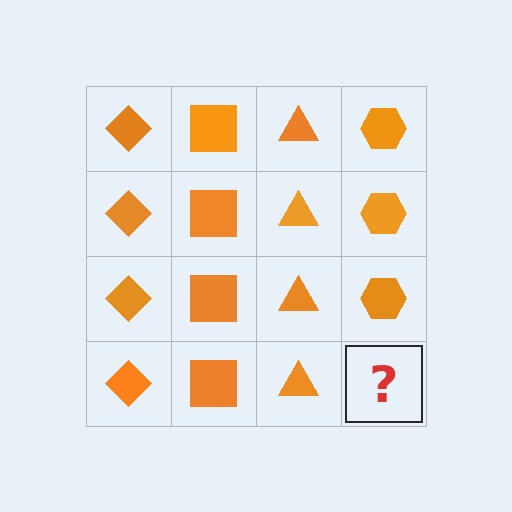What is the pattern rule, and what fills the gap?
The rule is that each column has a consistent shape. The gap should be filled with an orange hexagon.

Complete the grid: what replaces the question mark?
The question mark should be replaced with an orange hexagon.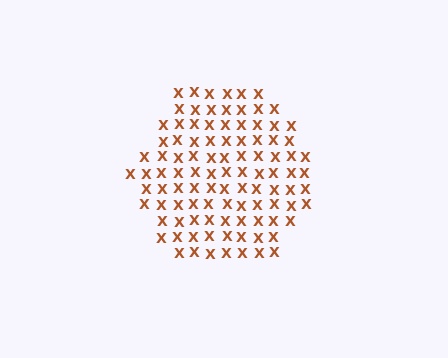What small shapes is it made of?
It is made of small letter X's.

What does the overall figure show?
The overall figure shows a hexagon.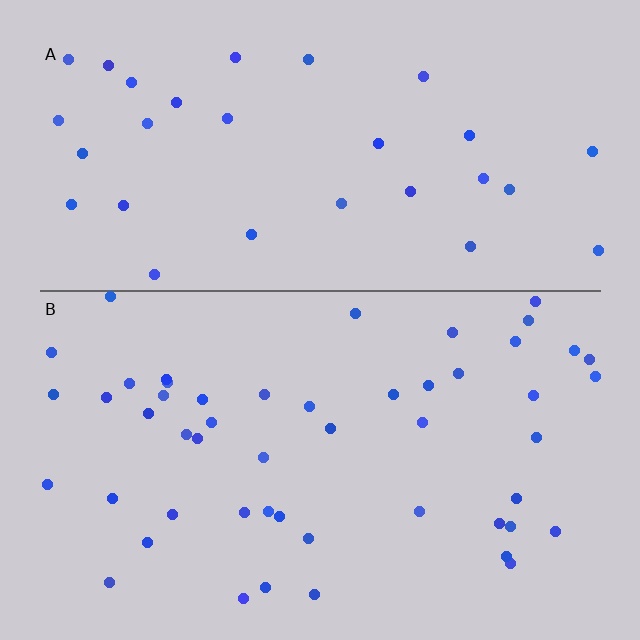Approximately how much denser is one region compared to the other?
Approximately 1.7× — region B over region A.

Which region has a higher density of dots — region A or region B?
B (the bottom).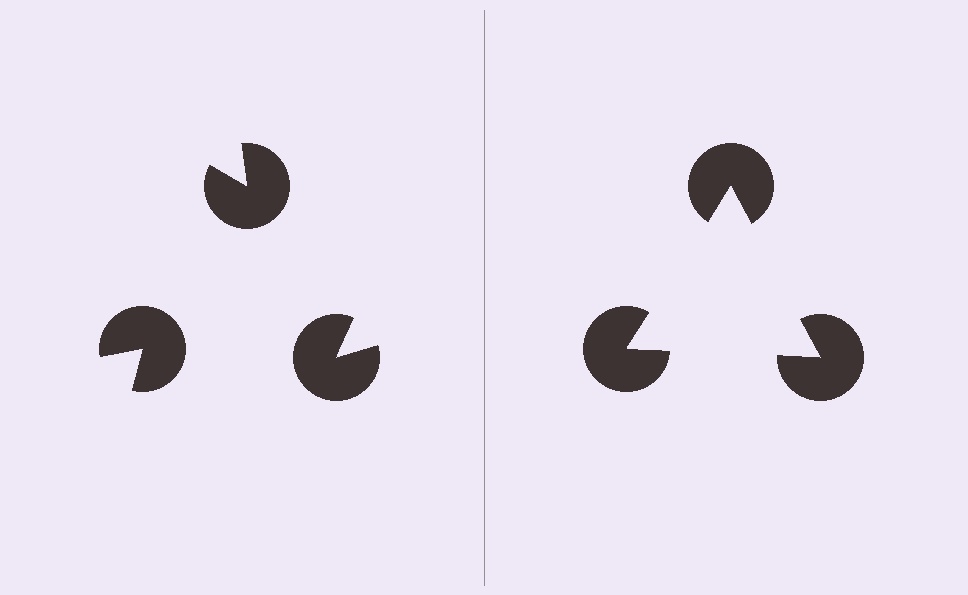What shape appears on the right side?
An illusory triangle.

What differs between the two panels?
The pac-man discs are positioned identically on both sides; only the wedge orientations differ. On the right they align to a triangle; on the left they are misaligned.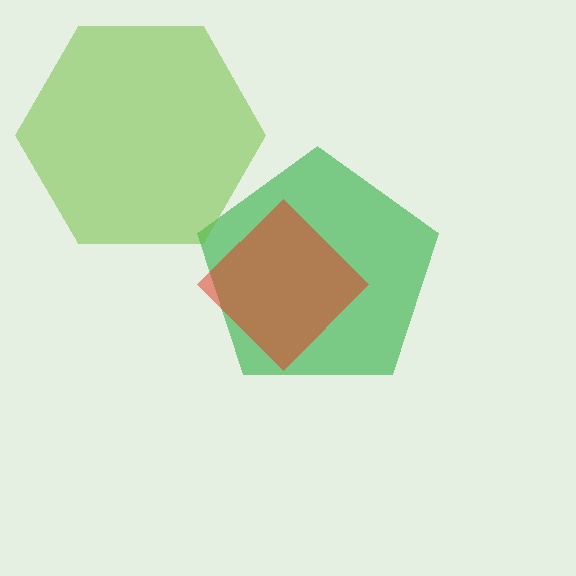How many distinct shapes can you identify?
There are 3 distinct shapes: a green pentagon, a lime hexagon, a red diamond.